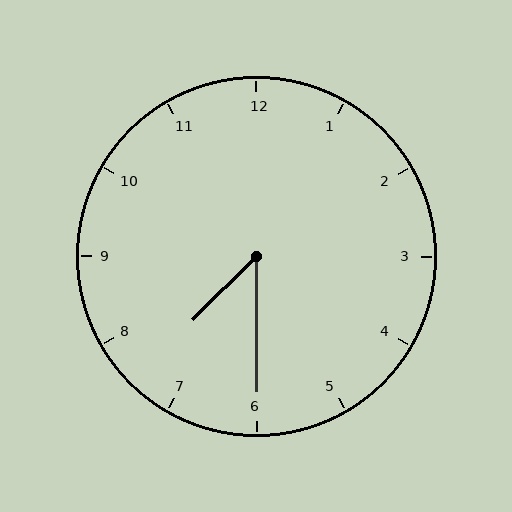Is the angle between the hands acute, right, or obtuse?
It is acute.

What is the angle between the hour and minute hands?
Approximately 45 degrees.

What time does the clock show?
7:30.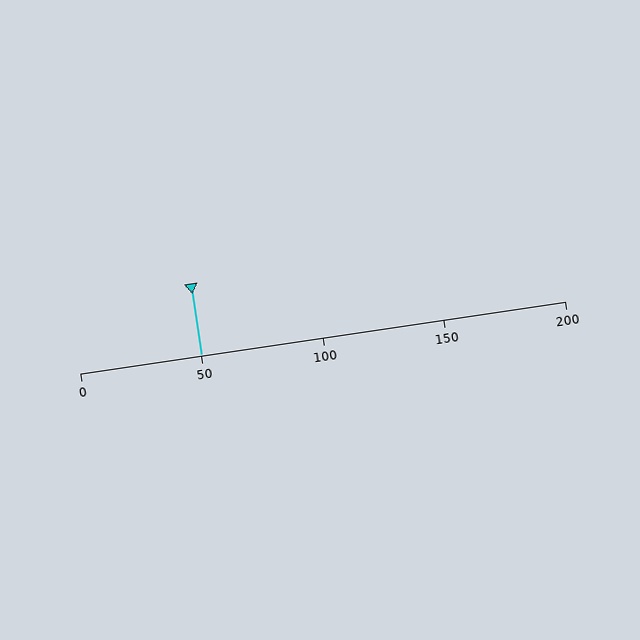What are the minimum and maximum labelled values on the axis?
The axis runs from 0 to 200.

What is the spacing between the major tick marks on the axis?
The major ticks are spaced 50 apart.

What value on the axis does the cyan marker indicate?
The marker indicates approximately 50.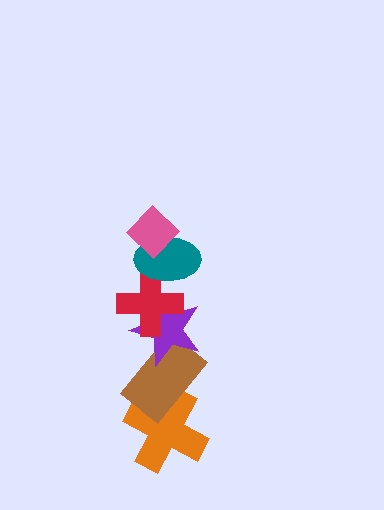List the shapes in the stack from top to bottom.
From top to bottom: the pink diamond, the teal ellipse, the red cross, the purple star, the brown rectangle, the orange cross.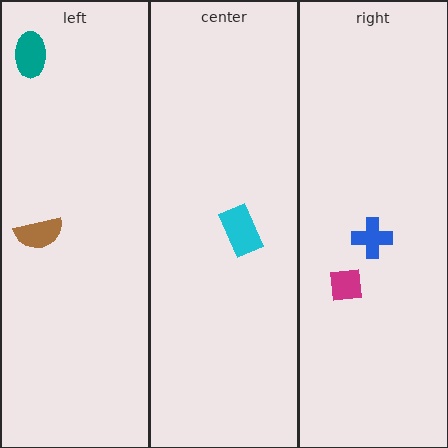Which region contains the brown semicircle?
The left region.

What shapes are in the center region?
The cyan rectangle.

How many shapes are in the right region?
2.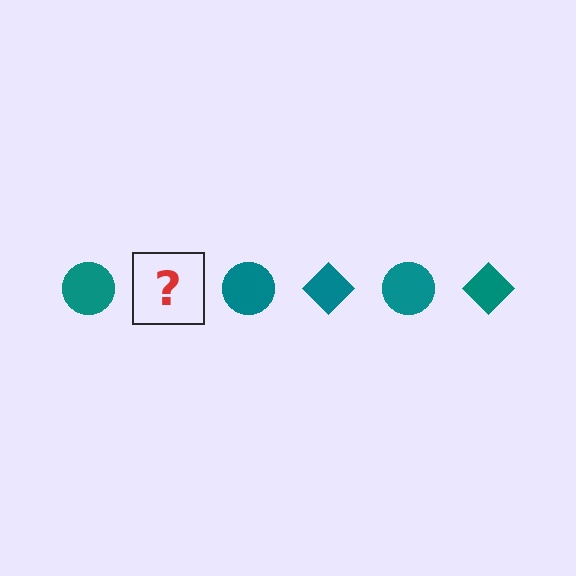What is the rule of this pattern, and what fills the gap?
The rule is that the pattern cycles through circle, diamond shapes in teal. The gap should be filled with a teal diamond.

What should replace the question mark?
The question mark should be replaced with a teal diamond.